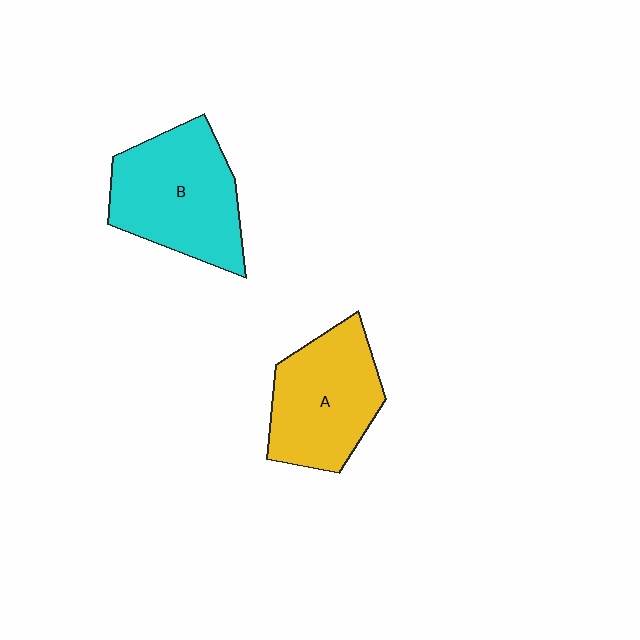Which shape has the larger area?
Shape B (cyan).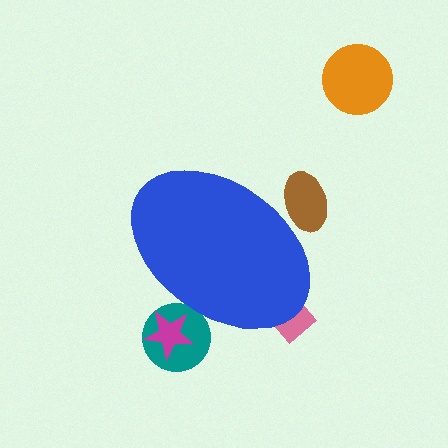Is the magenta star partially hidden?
Yes, the magenta star is partially hidden behind the blue ellipse.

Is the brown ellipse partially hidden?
Yes, the brown ellipse is partially hidden behind the blue ellipse.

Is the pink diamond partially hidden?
Yes, the pink diamond is partially hidden behind the blue ellipse.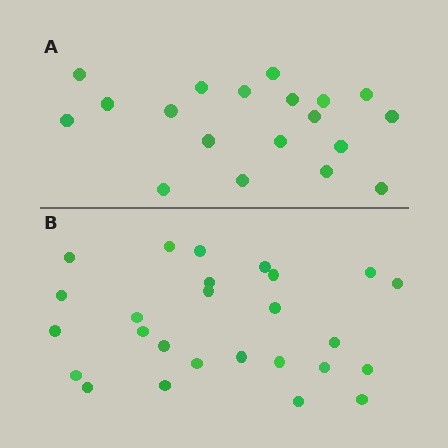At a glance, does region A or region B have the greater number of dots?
Region B (the bottom region) has more dots.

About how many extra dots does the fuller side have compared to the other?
Region B has roughly 8 or so more dots than region A.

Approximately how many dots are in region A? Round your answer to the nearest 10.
About 20 dots. (The exact count is 19, which rounds to 20.)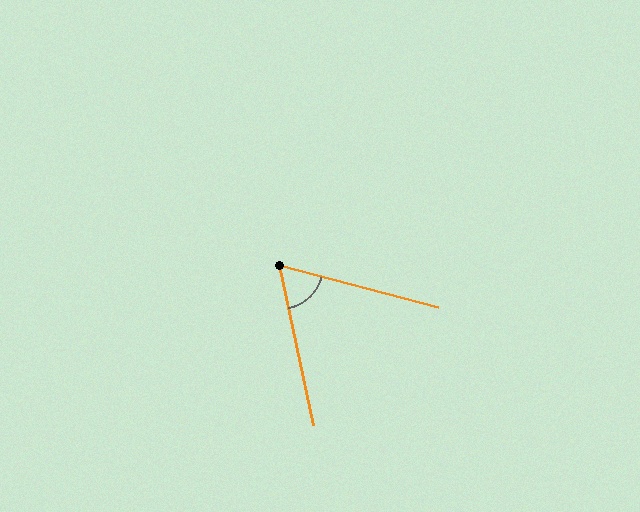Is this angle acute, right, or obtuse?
It is acute.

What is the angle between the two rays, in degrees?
Approximately 63 degrees.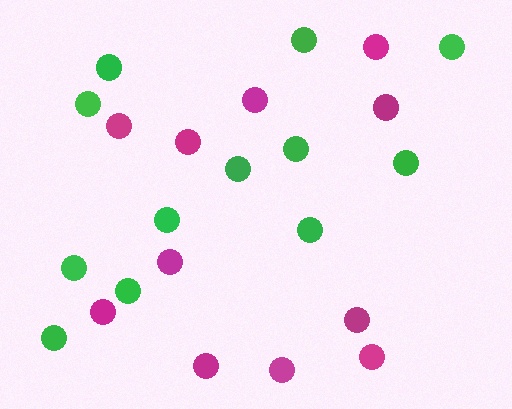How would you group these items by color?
There are 2 groups: one group of green circles (12) and one group of magenta circles (11).